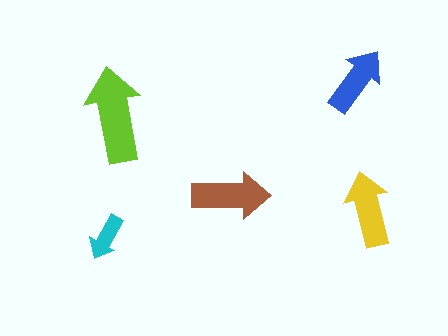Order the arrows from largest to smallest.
the lime one, the brown one, the yellow one, the blue one, the cyan one.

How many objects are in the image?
There are 5 objects in the image.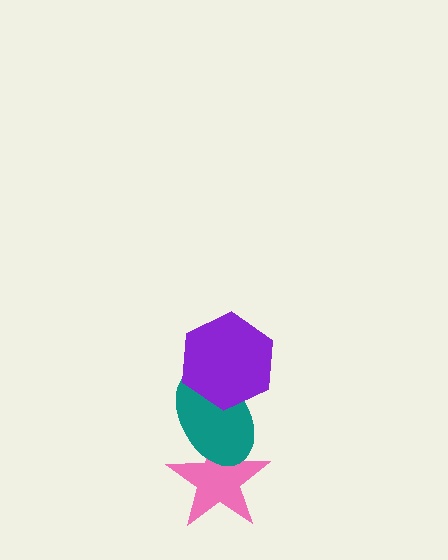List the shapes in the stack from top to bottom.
From top to bottom: the purple hexagon, the teal ellipse, the pink star.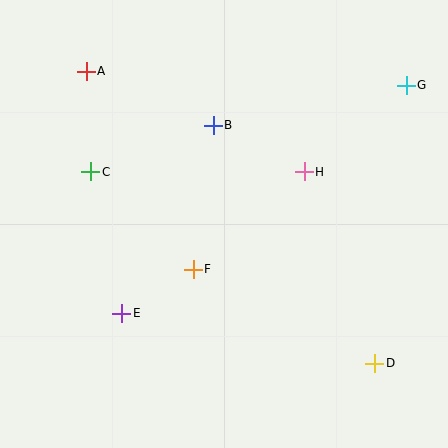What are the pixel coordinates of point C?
Point C is at (91, 172).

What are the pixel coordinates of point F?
Point F is at (193, 269).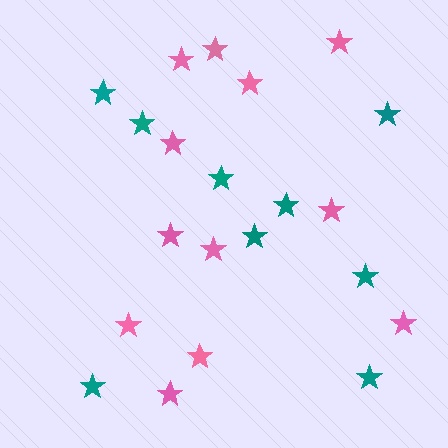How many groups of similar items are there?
There are 2 groups: one group of pink stars (12) and one group of teal stars (9).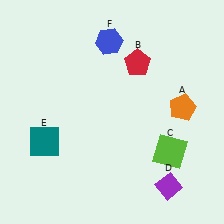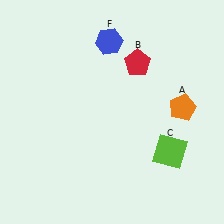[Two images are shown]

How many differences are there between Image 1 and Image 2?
There are 2 differences between the two images.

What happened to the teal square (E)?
The teal square (E) was removed in Image 2. It was in the bottom-left area of Image 1.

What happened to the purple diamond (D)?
The purple diamond (D) was removed in Image 2. It was in the bottom-right area of Image 1.